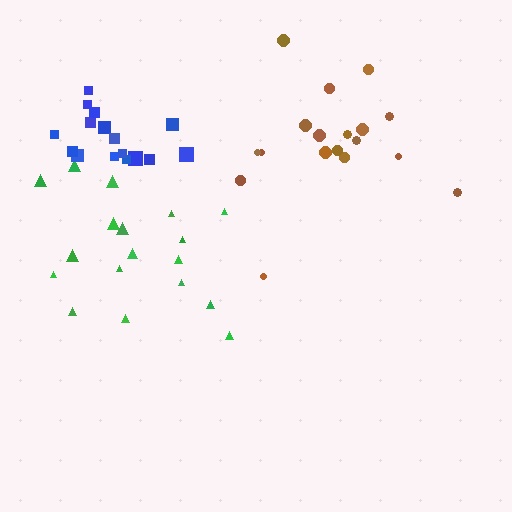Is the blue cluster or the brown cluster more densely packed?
Blue.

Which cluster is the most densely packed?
Blue.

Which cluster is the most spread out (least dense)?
Green.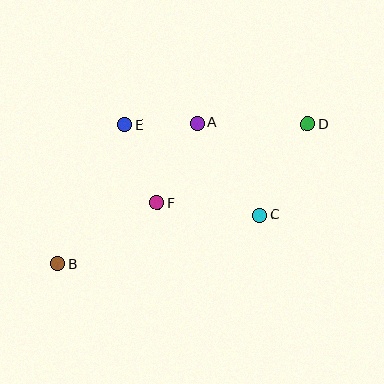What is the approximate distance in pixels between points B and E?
The distance between B and E is approximately 154 pixels.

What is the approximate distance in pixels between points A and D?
The distance between A and D is approximately 111 pixels.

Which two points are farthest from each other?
Points B and D are farthest from each other.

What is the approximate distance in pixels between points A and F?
The distance between A and F is approximately 89 pixels.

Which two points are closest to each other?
Points A and E are closest to each other.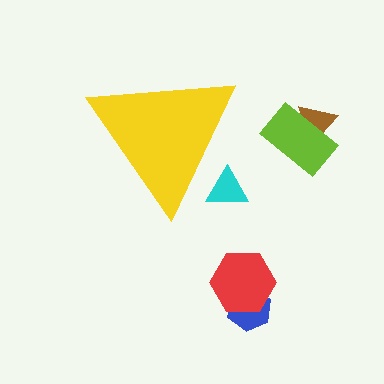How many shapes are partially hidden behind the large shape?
1 shape is partially hidden.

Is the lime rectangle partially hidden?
No, the lime rectangle is fully visible.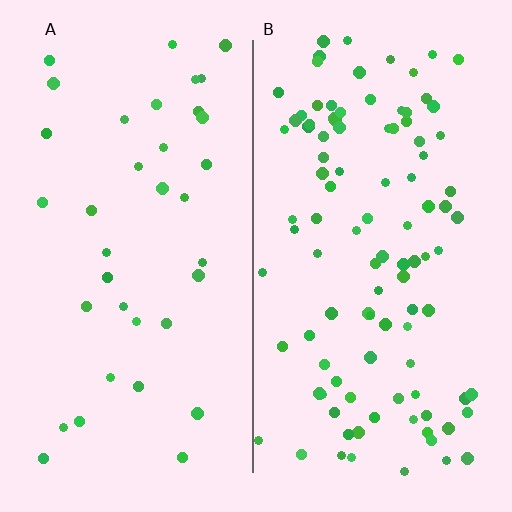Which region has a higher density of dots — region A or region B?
B (the right).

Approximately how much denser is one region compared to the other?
Approximately 2.8× — region B over region A.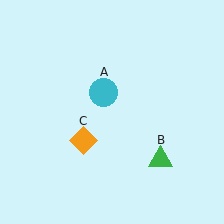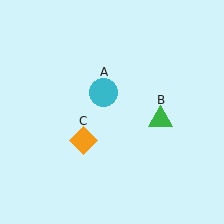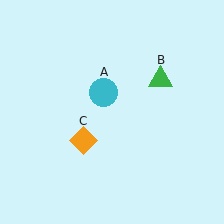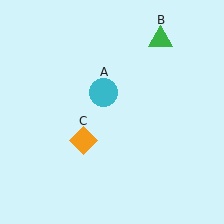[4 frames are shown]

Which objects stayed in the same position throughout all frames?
Cyan circle (object A) and orange diamond (object C) remained stationary.